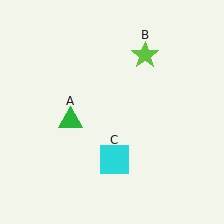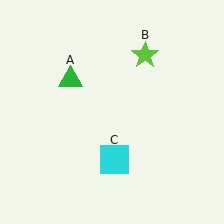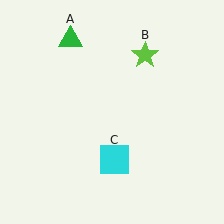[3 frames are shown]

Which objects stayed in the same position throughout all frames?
Lime star (object B) and cyan square (object C) remained stationary.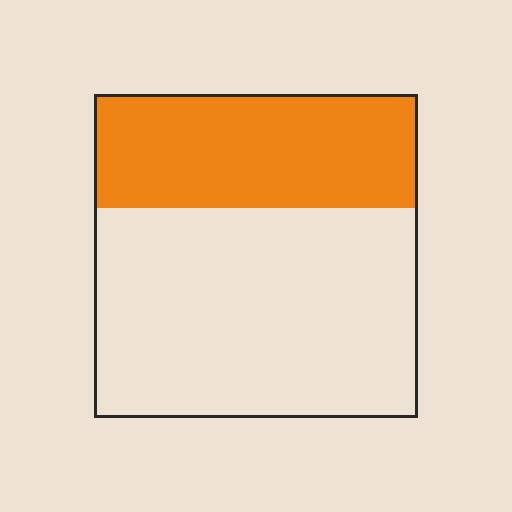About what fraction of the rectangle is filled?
About one third (1/3).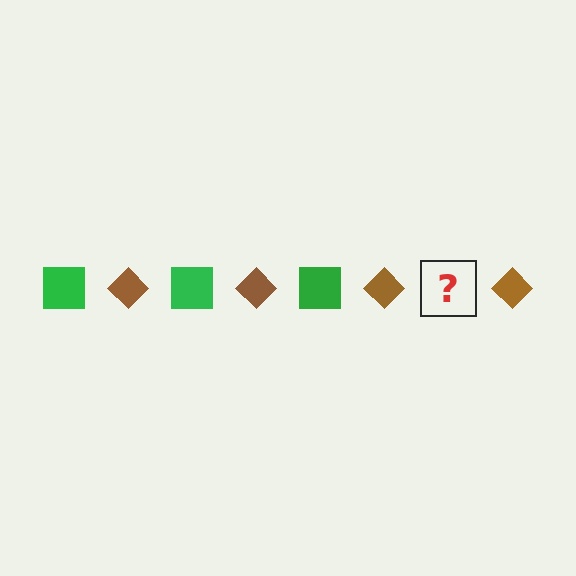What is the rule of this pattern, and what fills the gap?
The rule is that the pattern alternates between green square and brown diamond. The gap should be filled with a green square.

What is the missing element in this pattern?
The missing element is a green square.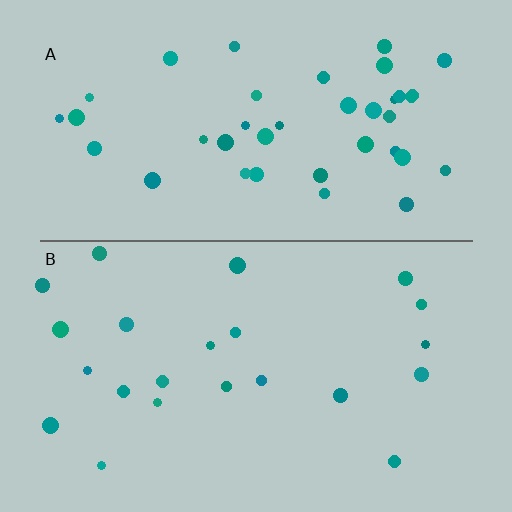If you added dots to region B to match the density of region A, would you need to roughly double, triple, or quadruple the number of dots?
Approximately double.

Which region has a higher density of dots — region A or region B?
A (the top).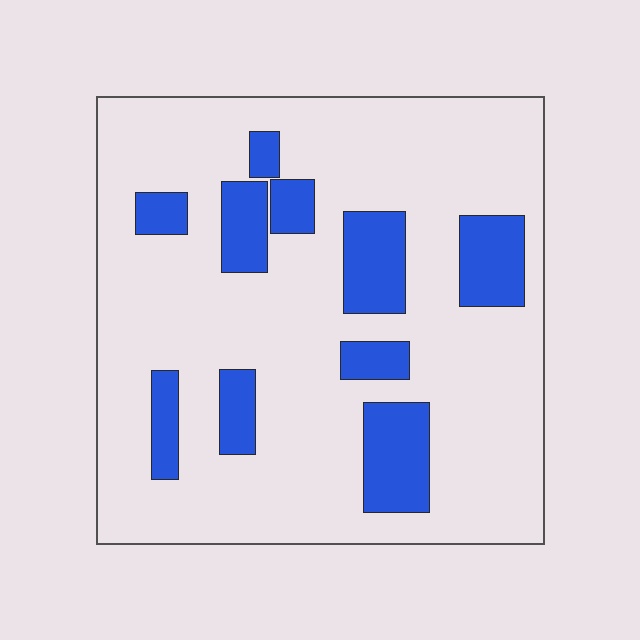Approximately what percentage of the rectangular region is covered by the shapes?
Approximately 20%.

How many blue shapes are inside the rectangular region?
10.